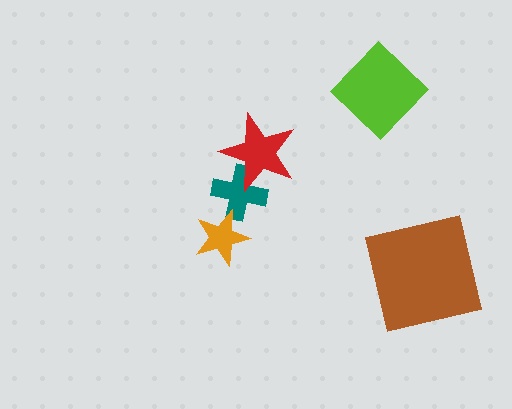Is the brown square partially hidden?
No, no other shape covers it.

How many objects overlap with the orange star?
1 object overlaps with the orange star.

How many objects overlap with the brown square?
0 objects overlap with the brown square.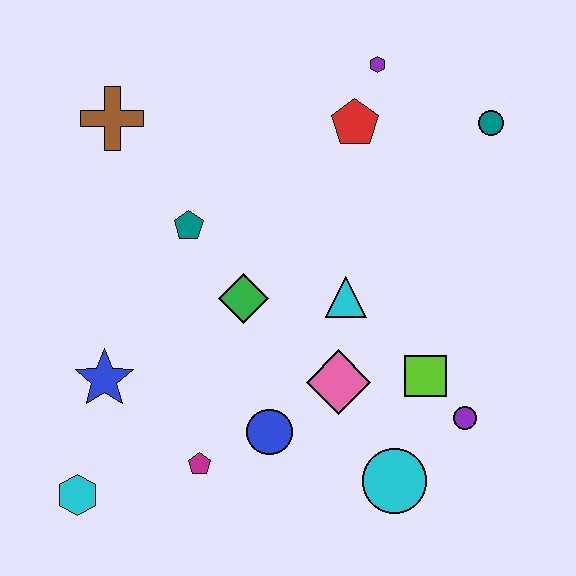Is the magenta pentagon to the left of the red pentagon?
Yes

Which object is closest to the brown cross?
The teal pentagon is closest to the brown cross.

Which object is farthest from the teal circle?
The cyan hexagon is farthest from the teal circle.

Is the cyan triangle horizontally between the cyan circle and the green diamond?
Yes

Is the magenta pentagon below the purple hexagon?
Yes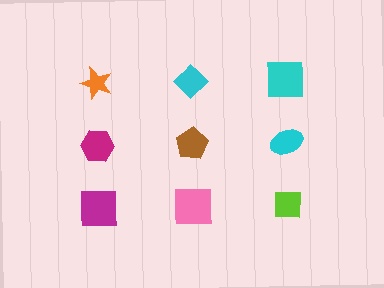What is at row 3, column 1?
A magenta square.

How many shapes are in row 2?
3 shapes.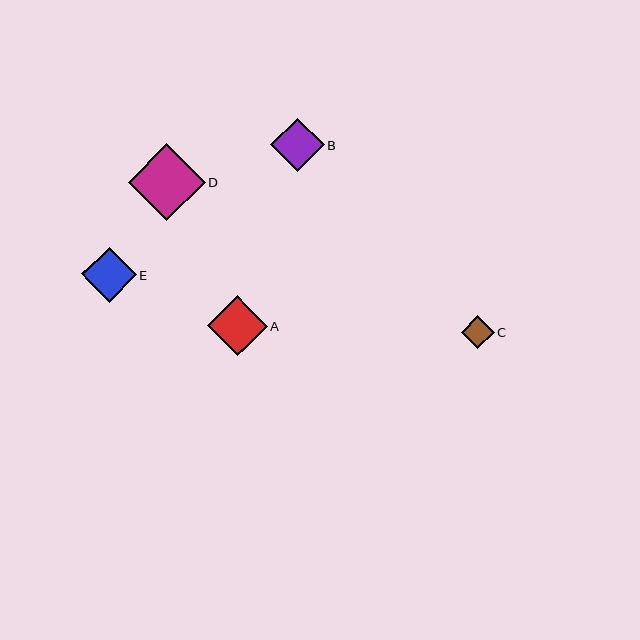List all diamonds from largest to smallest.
From largest to smallest: D, A, E, B, C.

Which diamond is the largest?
Diamond D is the largest with a size of approximately 77 pixels.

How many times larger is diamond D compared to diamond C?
Diamond D is approximately 2.3 times the size of diamond C.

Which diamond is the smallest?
Diamond C is the smallest with a size of approximately 33 pixels.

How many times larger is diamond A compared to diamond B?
Diamond A is approximately 1.1 times the size of diamond B.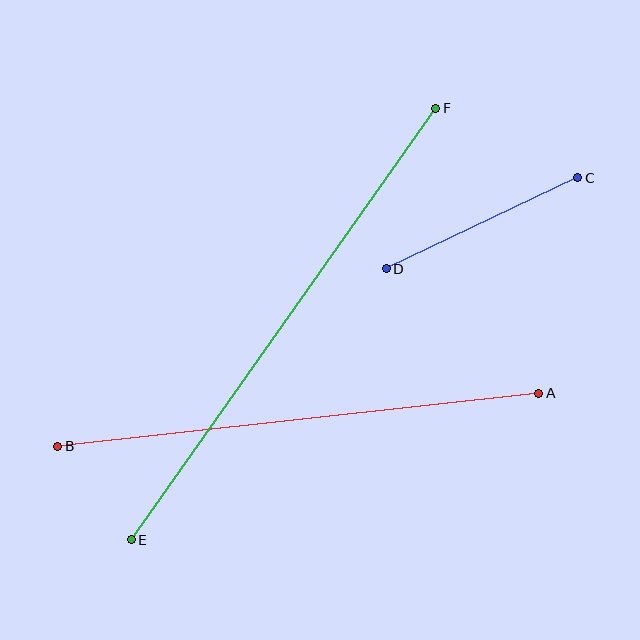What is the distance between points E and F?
The distance is approximately 528 pixels.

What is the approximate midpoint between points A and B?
The midpoint is at approximately (298, 420) pixels.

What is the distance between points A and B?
The distance is approximately 484 pixels.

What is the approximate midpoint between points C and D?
The midpoint is at approximately (482, 223) pixels.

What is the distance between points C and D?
The distance is approximately 212 pixels.